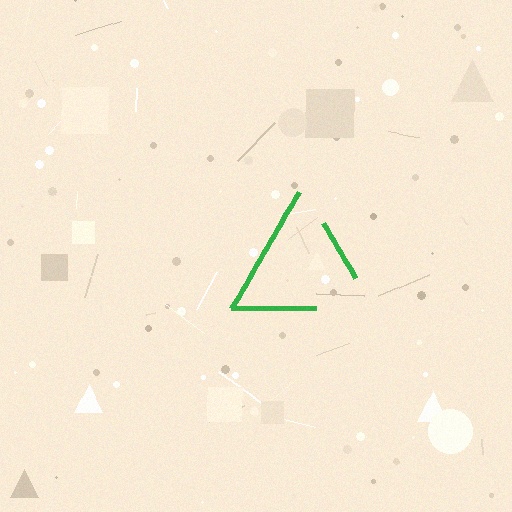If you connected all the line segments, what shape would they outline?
They would outline a triangle.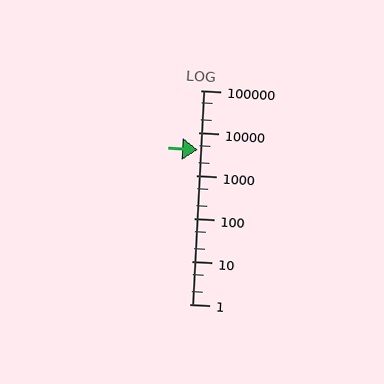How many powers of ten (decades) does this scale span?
The scale spans 5 decades, from 1 to 100000.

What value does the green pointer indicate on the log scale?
The pointer indicates approximately 4000.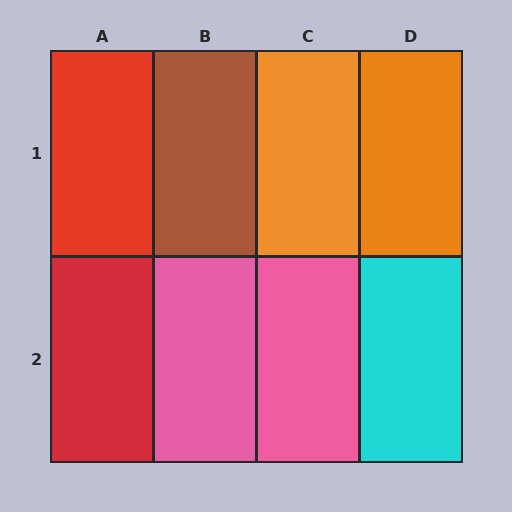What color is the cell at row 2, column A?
Red.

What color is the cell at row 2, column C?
Pink.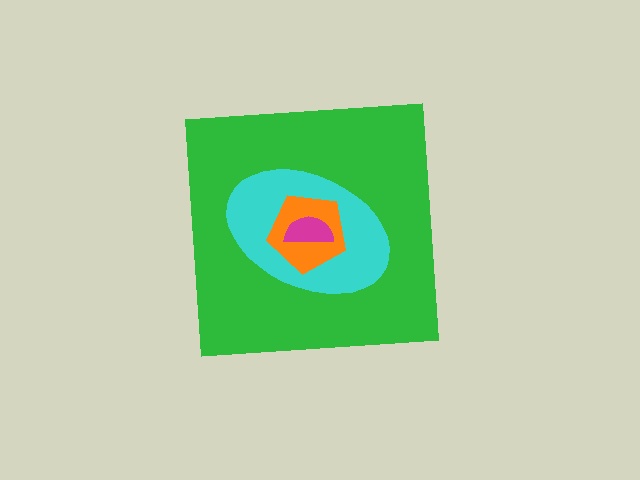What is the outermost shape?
The green square.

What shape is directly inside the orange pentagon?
The magenta semicircle.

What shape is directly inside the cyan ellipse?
The orange pentagon.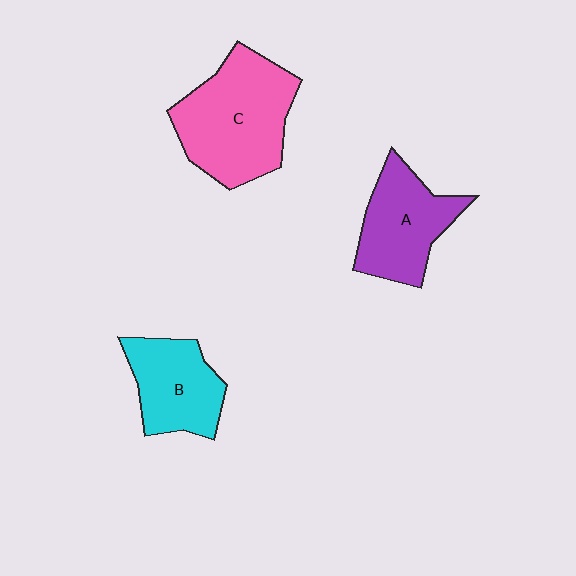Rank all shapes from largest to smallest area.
From largest to smallest: C (pink), A (purple), B (cyan).